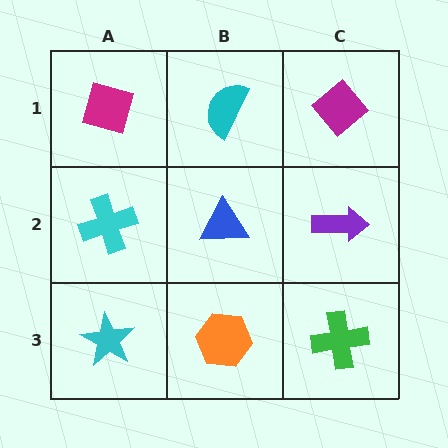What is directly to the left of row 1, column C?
A cyan semicircle.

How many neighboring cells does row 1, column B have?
3.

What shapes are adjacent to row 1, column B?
A blue triangle (row 2, column B), a magenta diamond (row 1, column A), a magenta diamond (row 1, column C).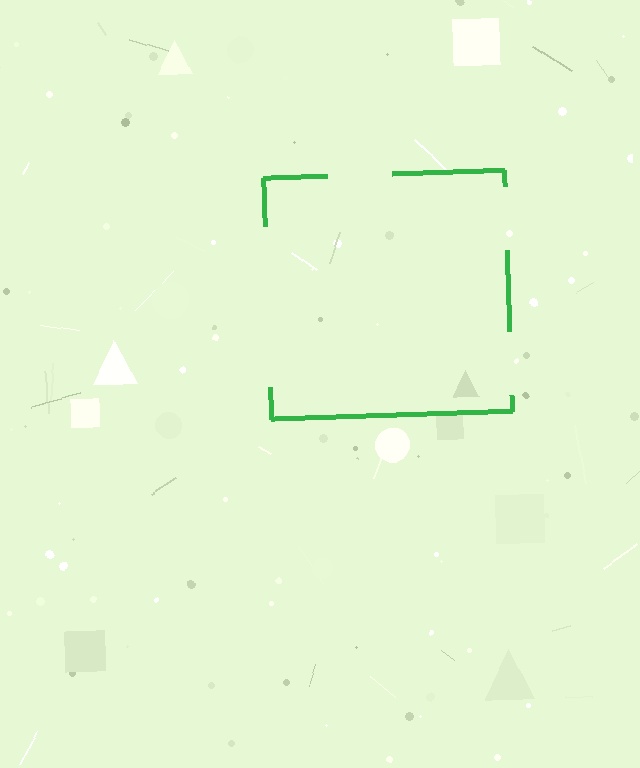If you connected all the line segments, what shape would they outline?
They would outline a square.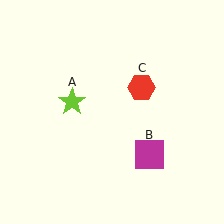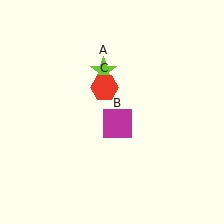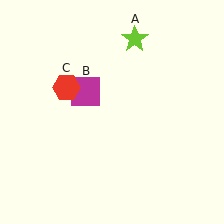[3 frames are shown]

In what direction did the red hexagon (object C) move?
The red hexagon (object C) moved left.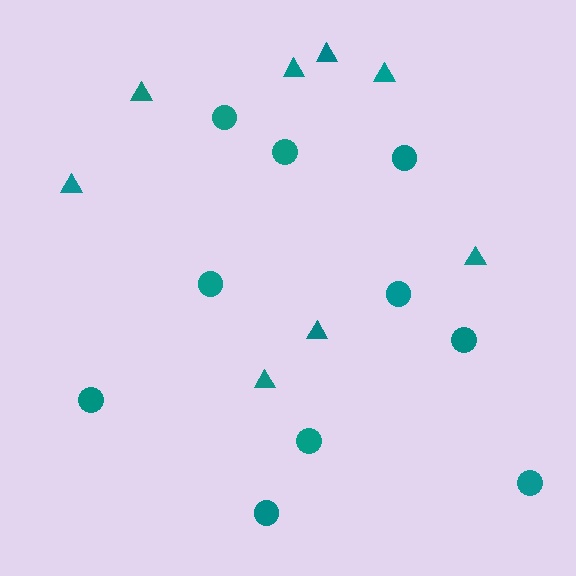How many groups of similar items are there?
There are 2 groups: one group of circles (10) and one group of triangles (8).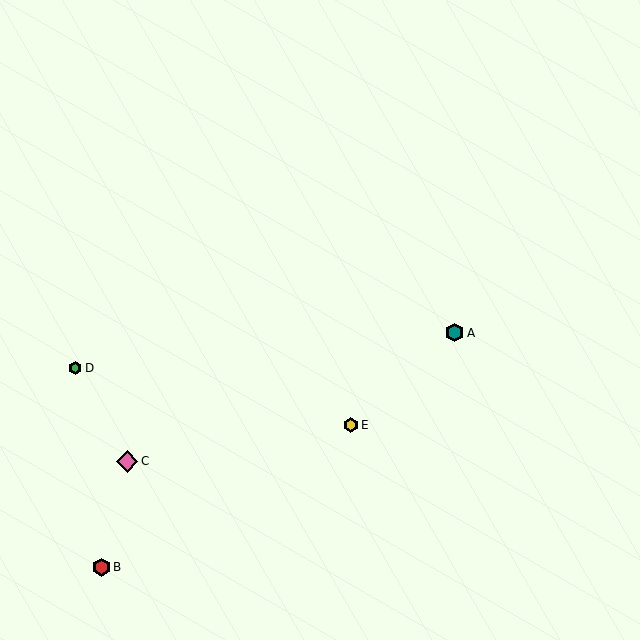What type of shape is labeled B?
Shape B is a red hexagon.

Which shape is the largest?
The pink diamond (labeled C) is the largest.